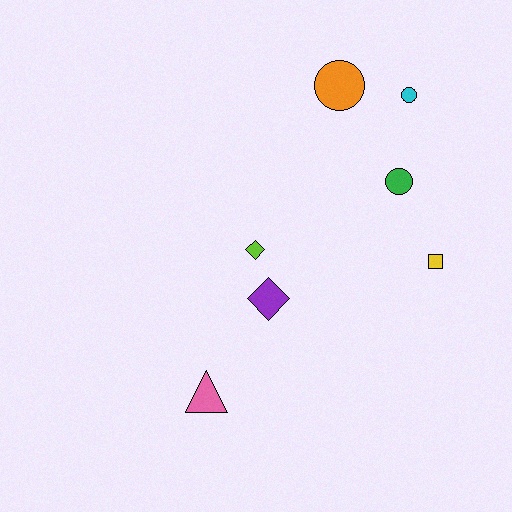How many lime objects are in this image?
There is 1 lime object.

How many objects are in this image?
There are 7 objects.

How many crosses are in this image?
There are no crosses.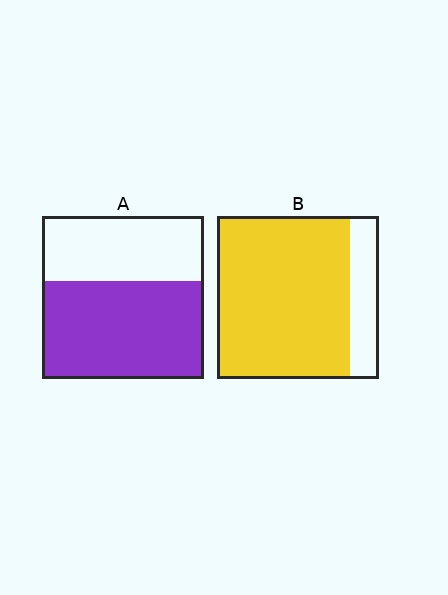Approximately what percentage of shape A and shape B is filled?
A is approximately 60% and B is approximately 80%.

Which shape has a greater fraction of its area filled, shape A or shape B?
Shape B.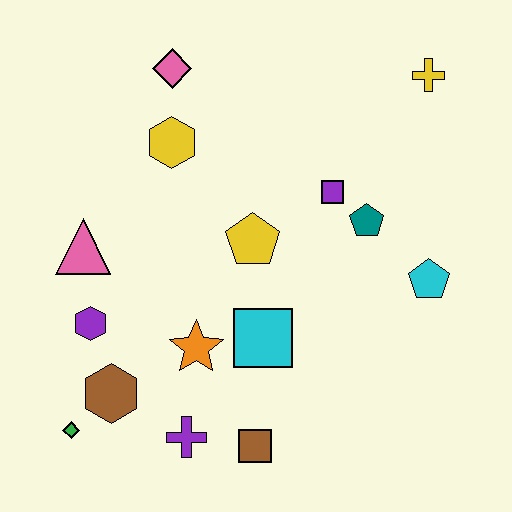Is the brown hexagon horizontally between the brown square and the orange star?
No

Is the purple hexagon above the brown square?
Yes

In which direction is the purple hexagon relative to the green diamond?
The purple hexagon is above the green diamond.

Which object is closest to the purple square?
The teal pentagon is closest to the purple square.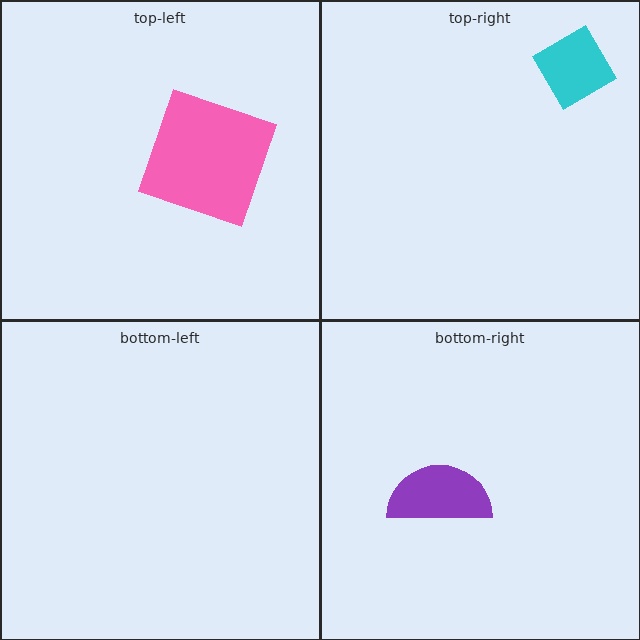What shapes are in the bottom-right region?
The purple semicircle.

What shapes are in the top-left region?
The pink square.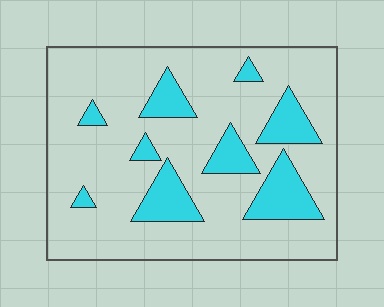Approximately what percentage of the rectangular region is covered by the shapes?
Approximately 20%.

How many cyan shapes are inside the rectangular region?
9.